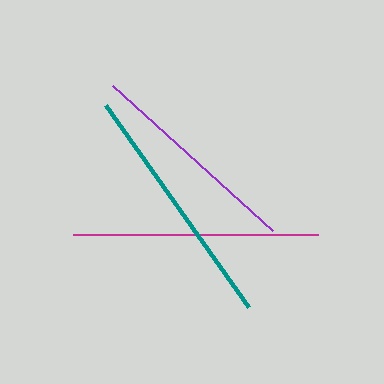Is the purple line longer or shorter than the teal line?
The teal line is longer than the purple line.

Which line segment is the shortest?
The purple line is the shortest at approximately 216 pixels.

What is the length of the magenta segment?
The magenta segment is approximately 245 pixels long.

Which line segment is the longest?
The teal line is the longest at approximately 248 pixels.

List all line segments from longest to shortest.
From longest to shortest: teal, magenta, purple.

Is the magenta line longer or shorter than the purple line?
The magenta line is longer than the purple line.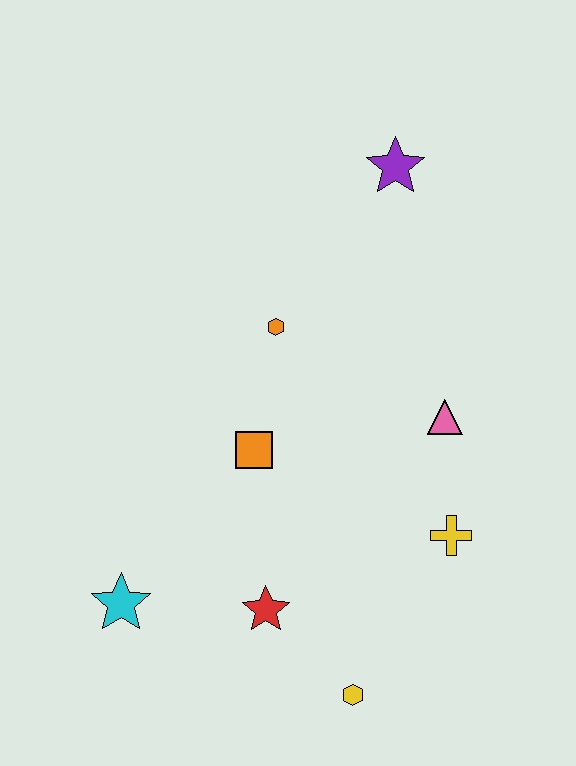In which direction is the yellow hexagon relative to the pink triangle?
The yellow hexagon is below the pink triangle.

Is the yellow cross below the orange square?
Yes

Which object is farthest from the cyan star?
The purple star is farthest from the cyan star.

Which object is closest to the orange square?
The orange hexagon is closest to the orange square.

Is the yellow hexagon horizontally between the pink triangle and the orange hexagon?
Yes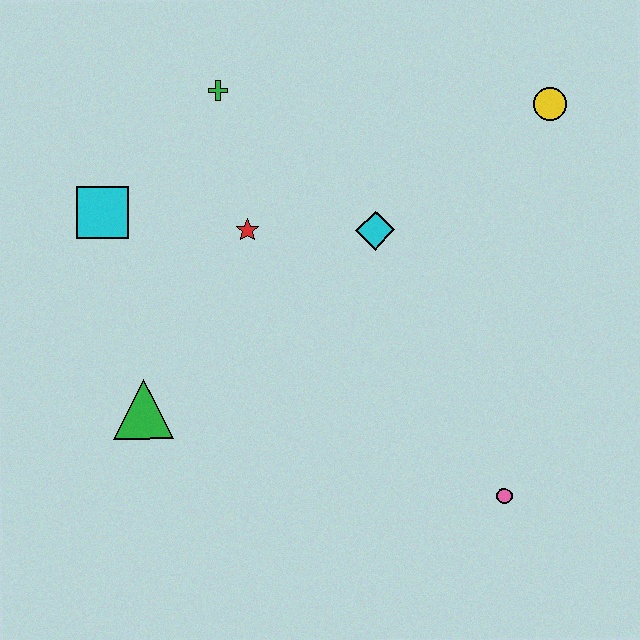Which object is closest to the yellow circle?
The cyan diamond is closest to the yellow circle.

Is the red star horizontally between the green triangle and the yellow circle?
Yes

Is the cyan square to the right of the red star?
No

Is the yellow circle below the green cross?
Yes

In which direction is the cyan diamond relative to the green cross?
The cyan diamond is to the right of the green cross.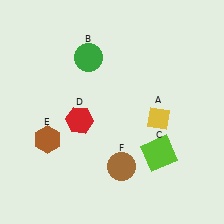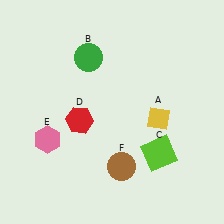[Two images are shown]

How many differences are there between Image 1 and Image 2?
There is 1 difference between the two images.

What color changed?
The hexagon (E) changed from brown in Image 1 to pink in Image 2.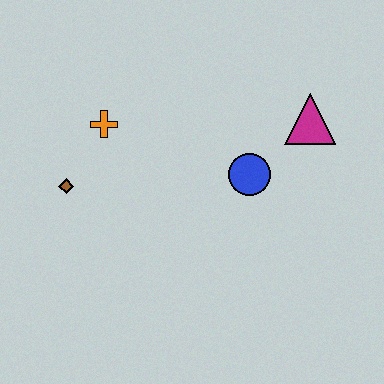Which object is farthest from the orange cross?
The magenta triangle is farthest from the orange cross.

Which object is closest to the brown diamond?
The orange cross is closest to the brown diamond.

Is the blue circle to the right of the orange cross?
Yes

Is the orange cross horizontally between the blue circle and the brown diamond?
Yes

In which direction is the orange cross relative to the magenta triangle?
The orange cross is to the left of the magenta triangle.